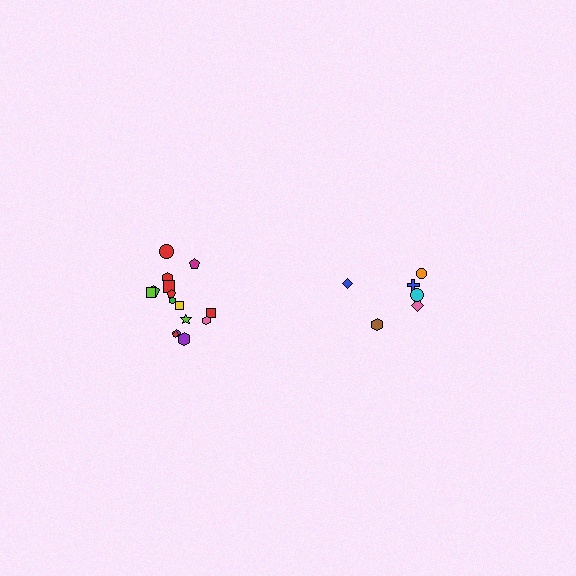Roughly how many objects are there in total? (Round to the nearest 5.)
Roughly 20 objects in total.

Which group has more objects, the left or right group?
The left group.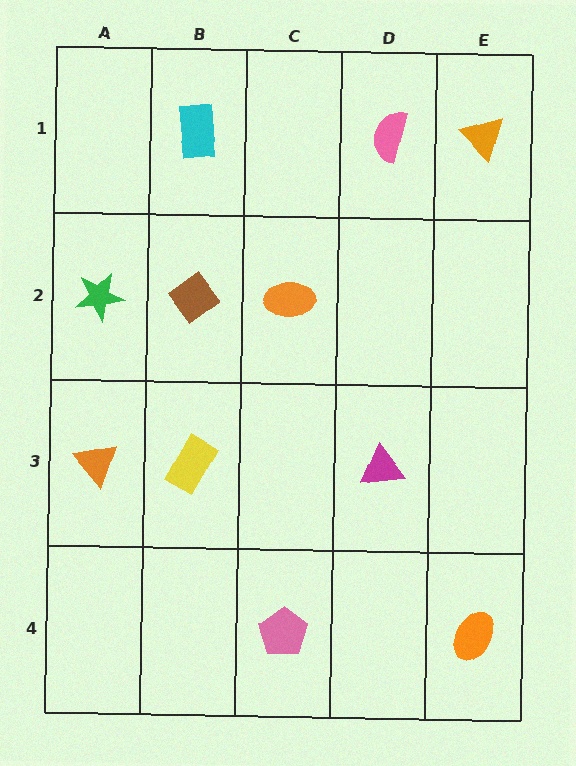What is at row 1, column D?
A pink semicircle.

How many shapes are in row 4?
2 shapes.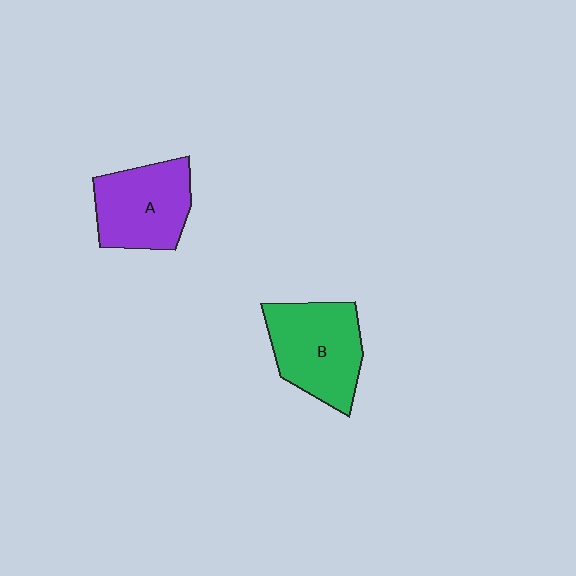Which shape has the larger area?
Shape B (green).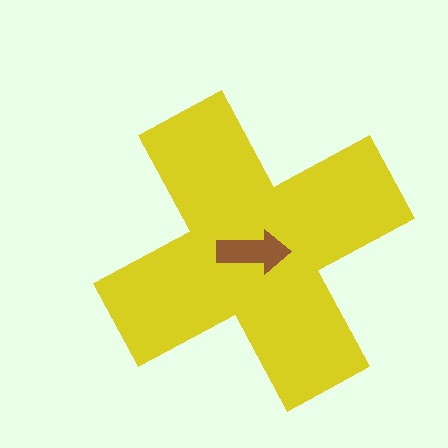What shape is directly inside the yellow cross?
The brown arrow.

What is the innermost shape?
The brown arrow.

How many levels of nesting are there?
2.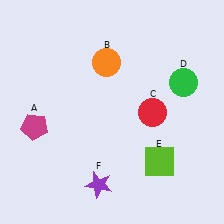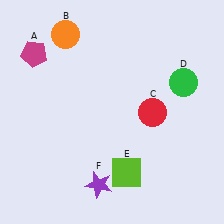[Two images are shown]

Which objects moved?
The objects that moved are: the magenta pentagon (A), the orange circle (B), the lime square (E).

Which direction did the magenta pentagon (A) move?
The magenta pentagon (A) moved up.